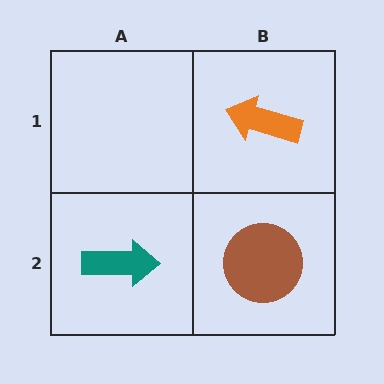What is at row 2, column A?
A teal arrow.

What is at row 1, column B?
An orange arrow.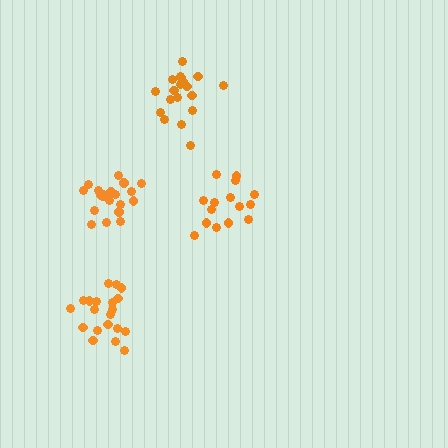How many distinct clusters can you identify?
There are 4 distinct clusters.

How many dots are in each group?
Group 1: 21 dots, Group 2: 15 dots, Group 3: 20 dots, Group 4: 19 dots (75 total).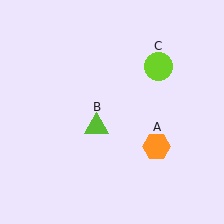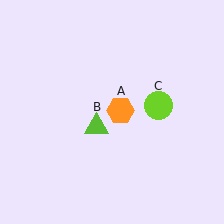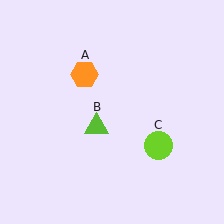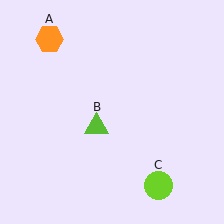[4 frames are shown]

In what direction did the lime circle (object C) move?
The lime circle (object C) moved down.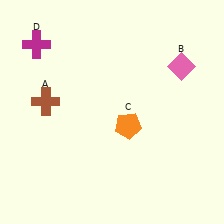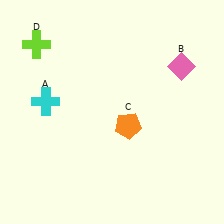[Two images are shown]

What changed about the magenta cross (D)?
In Image 1, D is magenta. In Image 2, it changed to lime.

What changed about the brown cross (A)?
In Image 1, A is brown. In Image 2, it changed to cyan.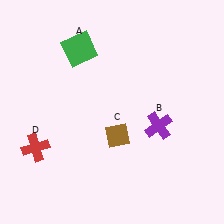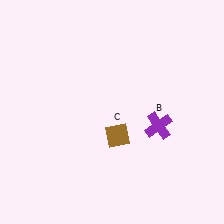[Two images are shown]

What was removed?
The red cross (D), the green square (A) were removed in Image 2.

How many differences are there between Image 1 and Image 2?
There are 2 differences between the two images.